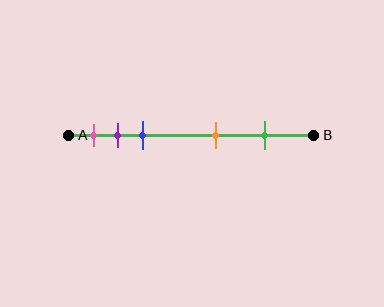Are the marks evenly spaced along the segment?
No, the marks are not evenly spaced.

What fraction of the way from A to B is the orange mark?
The orange mark is approximately 60% (0.6) of the way from A to B.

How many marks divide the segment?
There are 5 marks dividing the segment.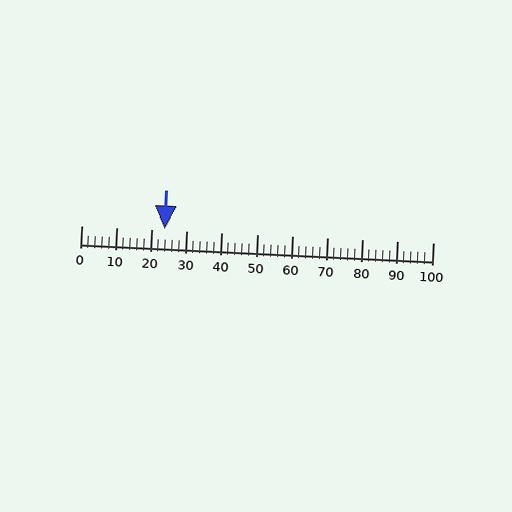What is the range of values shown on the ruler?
The ruler shows values from 0 to 100.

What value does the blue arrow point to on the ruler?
The blue arrow points to approximately 24.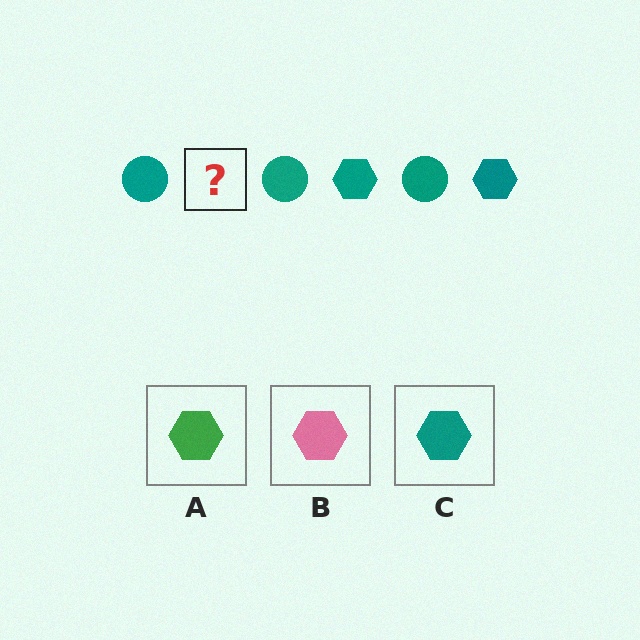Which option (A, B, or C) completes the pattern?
C.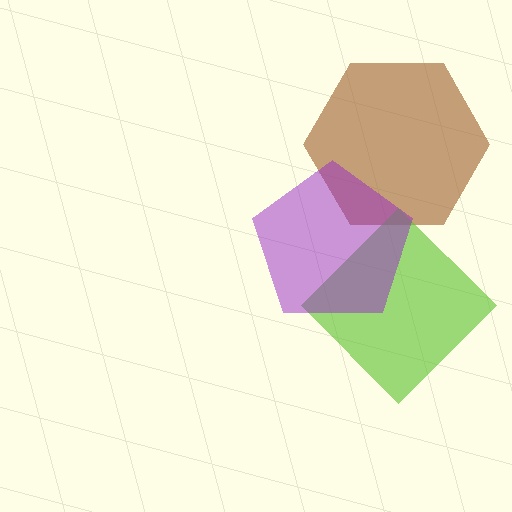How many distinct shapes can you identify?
There are 3 distinct shapes: a brown hexagon, a lime diamond, a purple pentagon.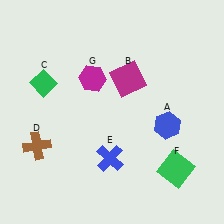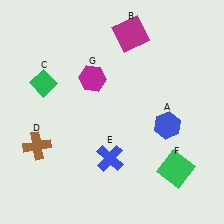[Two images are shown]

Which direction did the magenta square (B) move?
The magenta square (B) moved up.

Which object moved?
The magenta square (B) moved up.